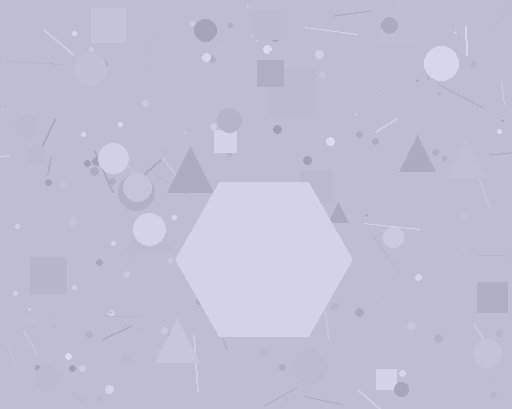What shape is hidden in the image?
A hexagon is hidden in the image.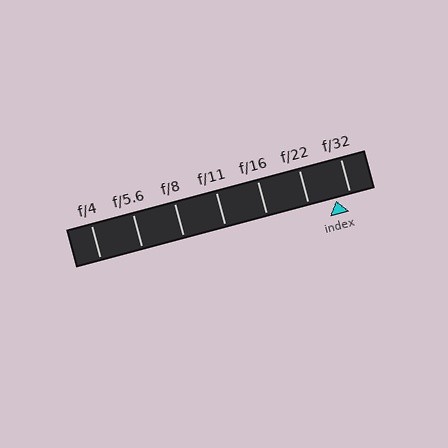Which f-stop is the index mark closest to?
The index mark is closest to f/32.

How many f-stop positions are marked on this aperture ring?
There are 7 f-stop positions marked.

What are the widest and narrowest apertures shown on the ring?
The widest aperture shown is f/4 and the narrowest is f/32.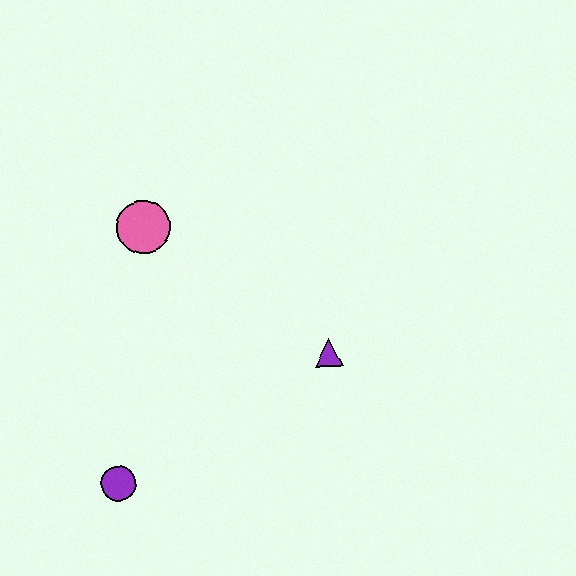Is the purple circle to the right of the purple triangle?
No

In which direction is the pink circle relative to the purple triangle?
The pink circle is to the left of the purple triangle.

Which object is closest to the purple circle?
The purple triangle is closest to the purple circle.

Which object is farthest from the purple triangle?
The purple circle is farthest from the purple triangle.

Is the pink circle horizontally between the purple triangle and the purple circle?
Yes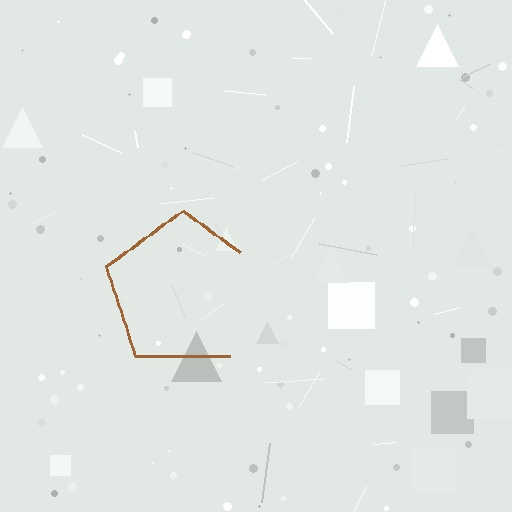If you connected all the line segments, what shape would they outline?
They would outline a pentagon.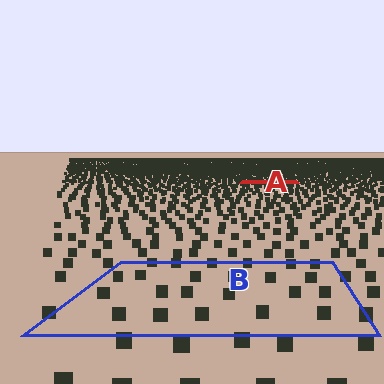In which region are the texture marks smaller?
The texture marks are smaller in region A, because it is farther away.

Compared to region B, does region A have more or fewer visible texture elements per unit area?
Region A has more texture elements per unit area — they are packed more densely because it is farther away.